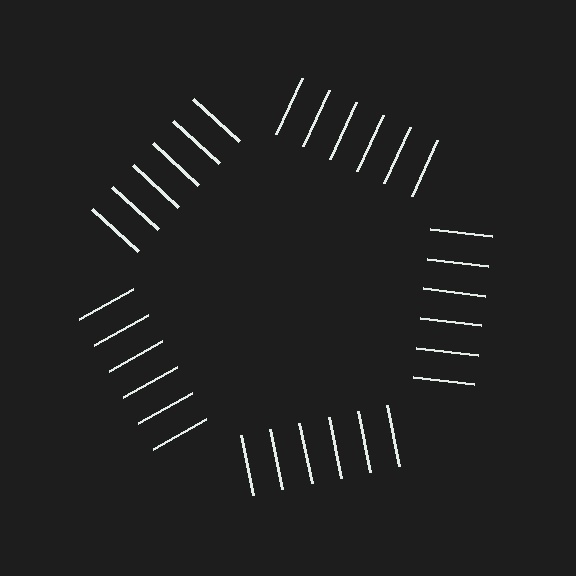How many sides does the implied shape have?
5 sides — the line-ends trace a pentagon.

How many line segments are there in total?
30 — 6 along each of the 5 edges.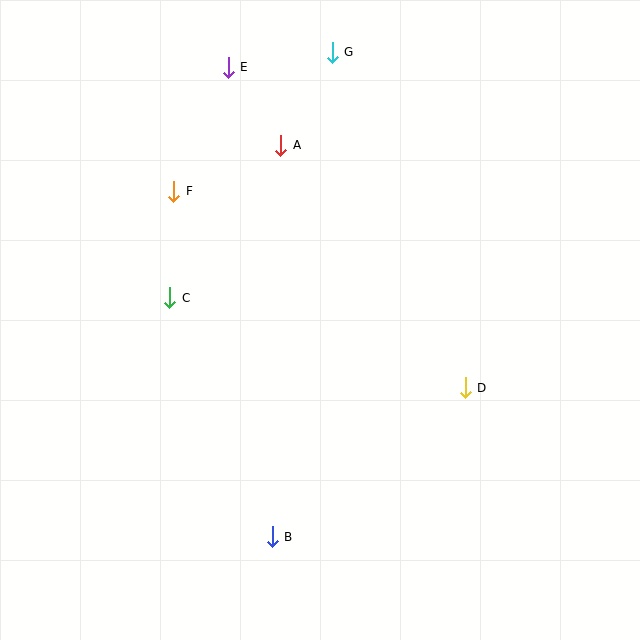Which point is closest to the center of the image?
Point C at (170, 298) is closest to the center.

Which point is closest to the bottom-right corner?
Point D is closest to the bottom-right corner.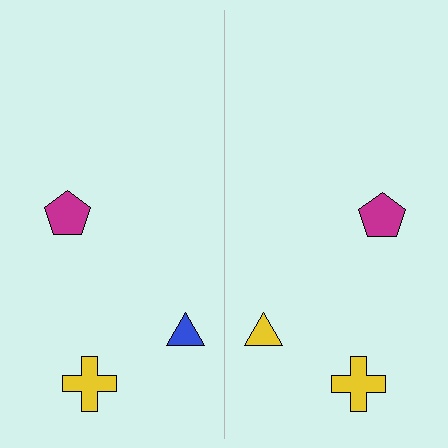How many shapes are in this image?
There are 6 shapes in this image.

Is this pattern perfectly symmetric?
No, the pattern is not perfectly symmetric. The yellow triangle on the right side breaks the symmetry — its mirror counterpart is blue.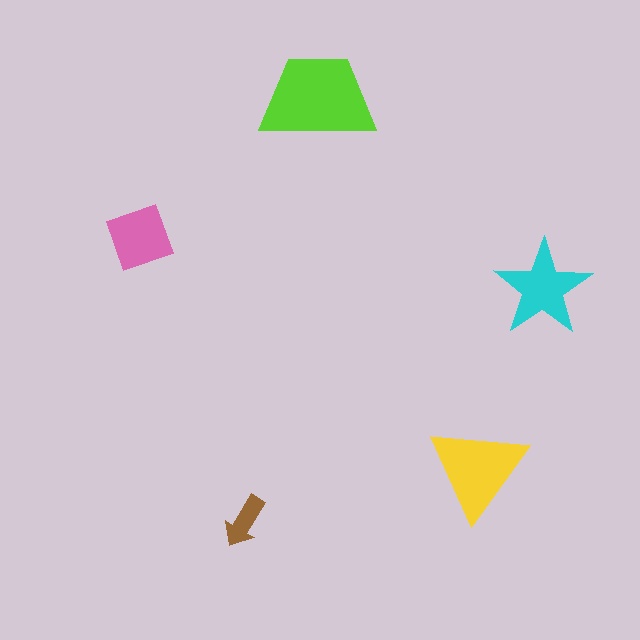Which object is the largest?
The lime trapezoid.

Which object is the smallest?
The brown arrow.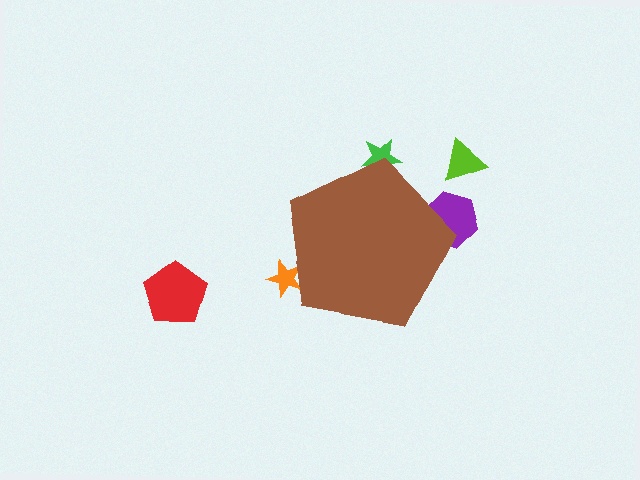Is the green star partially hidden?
Yes, the green star is partially hidden behind the brown pentagon.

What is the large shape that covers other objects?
A brown pentagon.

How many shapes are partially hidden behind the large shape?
3 shapes are partially hidden.